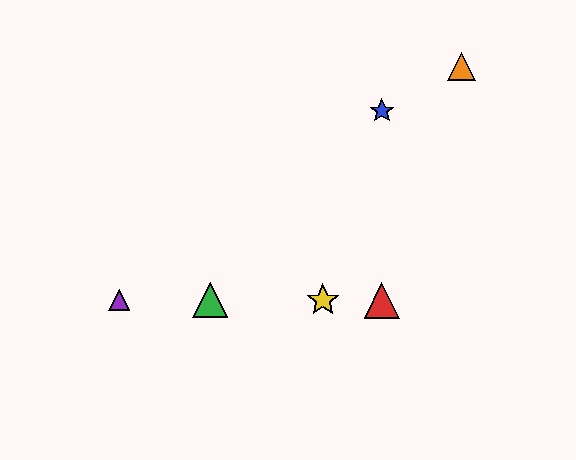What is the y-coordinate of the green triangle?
The green triangle is at y≈300.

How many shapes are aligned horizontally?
4 shapes (the red triangle, the green triangle, the yellow star, the purple triangle) are aligned horizontally.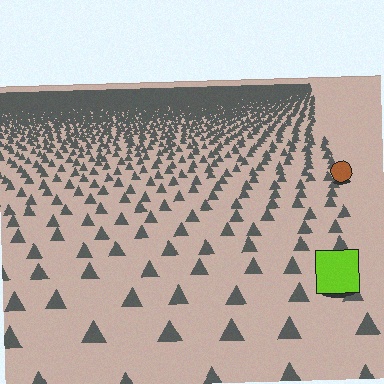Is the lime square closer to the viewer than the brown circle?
Yes. The lime square is closer — you can tell from the texture gradient: the ground texture is coarser near it.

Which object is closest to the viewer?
The lime square is closest. The texture marks near it are larger and more spread out.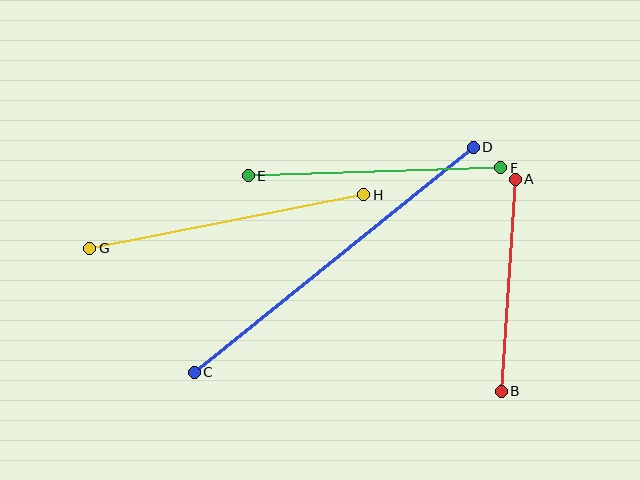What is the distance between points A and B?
The distance is approximately 213 pixels.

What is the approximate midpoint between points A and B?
The midpoint is at approximately (508, 285) pixels.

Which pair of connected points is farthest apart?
Points C and D are farthest apart.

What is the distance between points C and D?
The distance is approximately 359 pixels.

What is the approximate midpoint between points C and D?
The midpoint is at approximately (334, 260) pixels.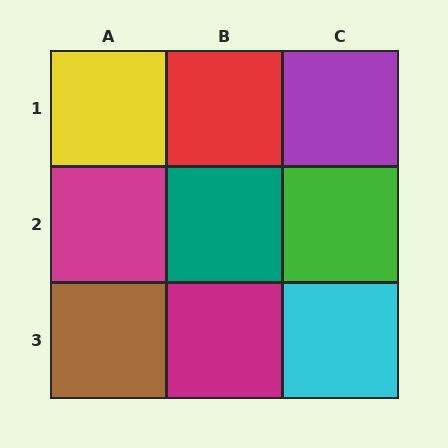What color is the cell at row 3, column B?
Magenta.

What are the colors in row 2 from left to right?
Magenta, teal, green.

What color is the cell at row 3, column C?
Cyan.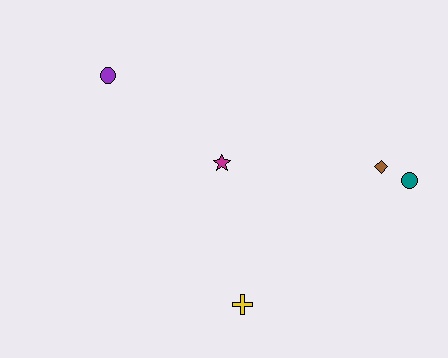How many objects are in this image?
There are 5 objects.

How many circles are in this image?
There are 2 circles.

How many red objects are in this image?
There are no red objects.